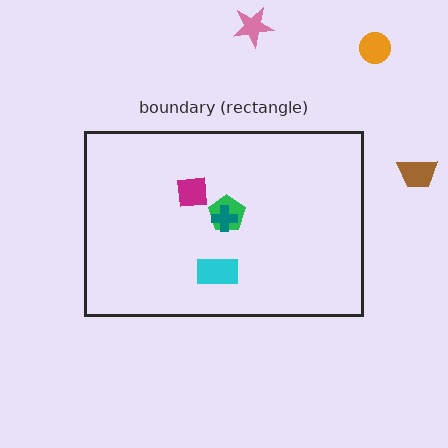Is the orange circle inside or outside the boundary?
Outside.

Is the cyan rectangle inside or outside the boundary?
Inside.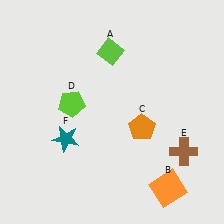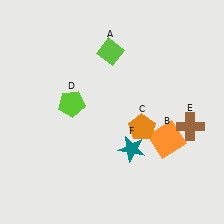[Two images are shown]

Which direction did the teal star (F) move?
The teal star (F) moved right.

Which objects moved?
The objects that moved are: the orange square (B), the brown cross (E), the teal star (F).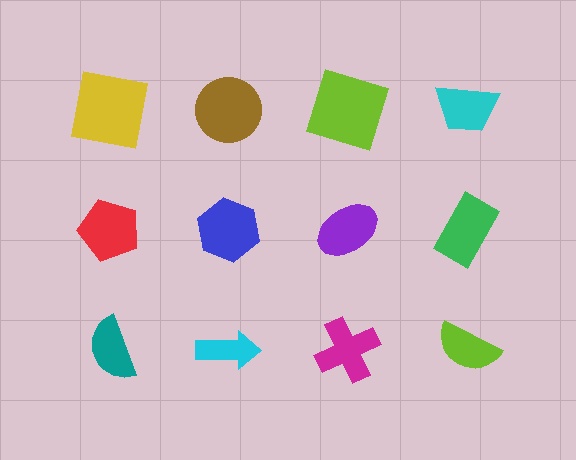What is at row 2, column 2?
A blue hexagon.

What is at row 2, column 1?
A red pentagon.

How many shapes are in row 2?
4 shapes.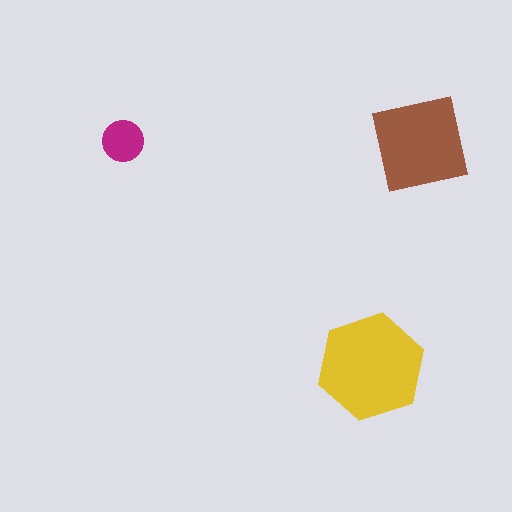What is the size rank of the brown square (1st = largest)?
2nd.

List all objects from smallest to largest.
The magenta circle, the brown square, the yellow hexagon.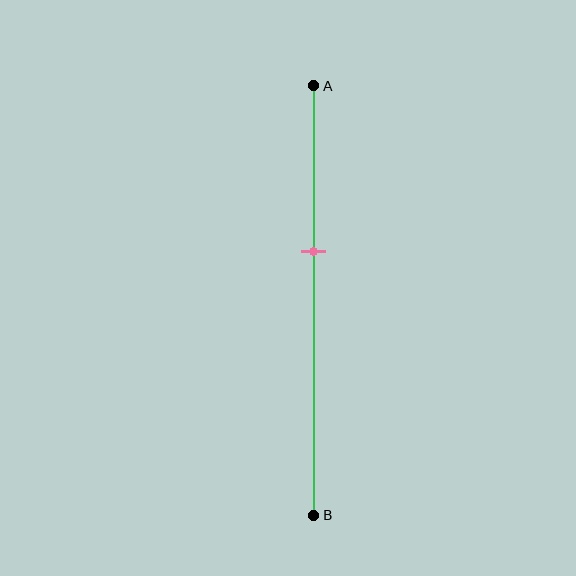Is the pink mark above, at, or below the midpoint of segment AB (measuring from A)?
The pink mark is above the midpoint of segment AB.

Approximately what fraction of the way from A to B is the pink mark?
The pink mark is approximately 40% of the way from A to B.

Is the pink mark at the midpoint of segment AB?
No, the mark is at about 40% from A, not at the 50% midpoint.